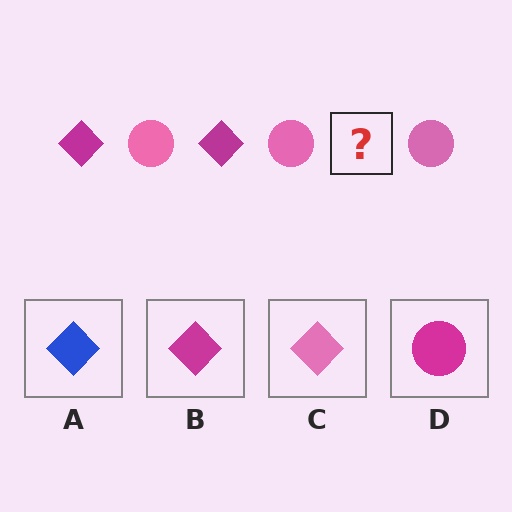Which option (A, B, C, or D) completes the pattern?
B.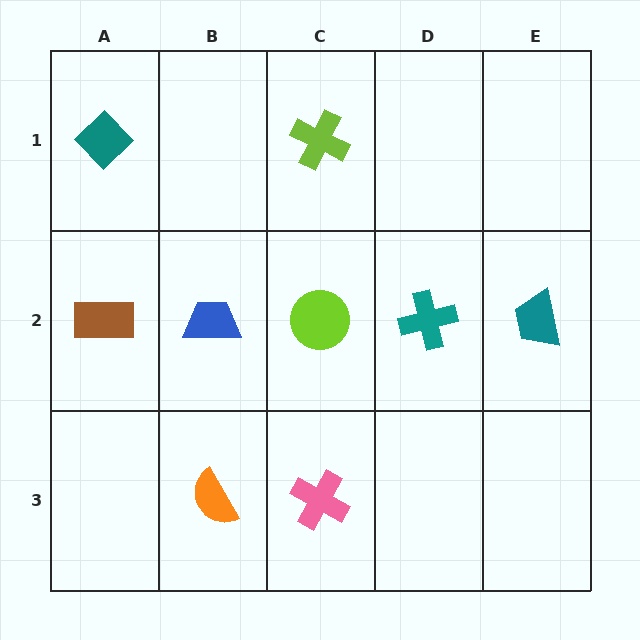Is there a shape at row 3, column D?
No, that cell is empty.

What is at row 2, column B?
A blue trapezoid.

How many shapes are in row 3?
2 shapes.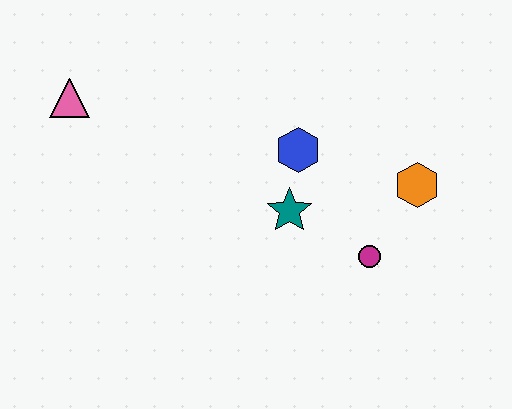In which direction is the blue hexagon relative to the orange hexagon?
The blue hexagon is to the left of the orange hexagon.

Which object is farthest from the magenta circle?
The pink triangle is farthest from the magenta circle.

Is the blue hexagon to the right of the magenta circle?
No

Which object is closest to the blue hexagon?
The teal star is closest to the blue hexagon.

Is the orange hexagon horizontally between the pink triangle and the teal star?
No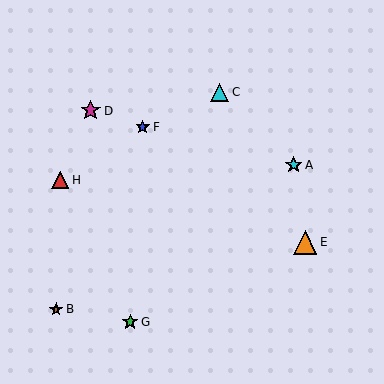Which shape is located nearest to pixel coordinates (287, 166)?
The cyan star (labeled A) at (294, 165) is nearest to that location.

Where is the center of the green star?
The center of the green star is at (130, 322).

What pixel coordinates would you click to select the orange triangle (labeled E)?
Click at (305, 242) to select the orange triangle E.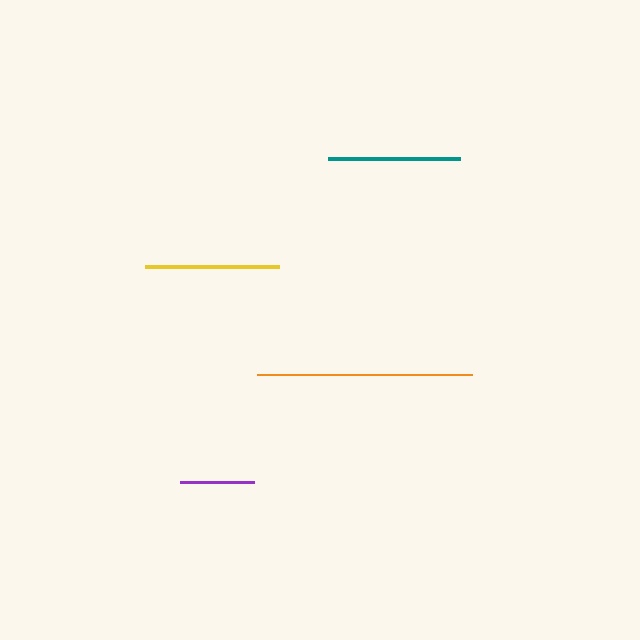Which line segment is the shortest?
The purple line is the shortest at approximately 74 pixels.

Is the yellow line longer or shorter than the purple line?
The yellow line is longer than the purple line.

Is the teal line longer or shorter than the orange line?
The orange line is longer than the teal line.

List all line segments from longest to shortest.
From longest to shortest: orange, yellow, teal, purple.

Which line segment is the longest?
The orange line is the longest at approximately 215 pixels.